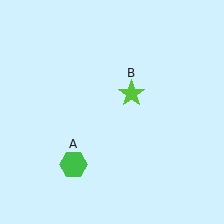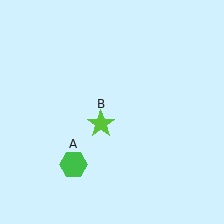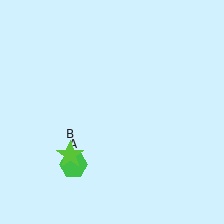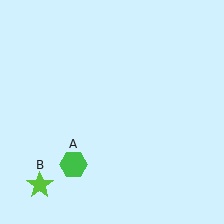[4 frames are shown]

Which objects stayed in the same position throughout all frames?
Green hexagon (object A) remained stationary.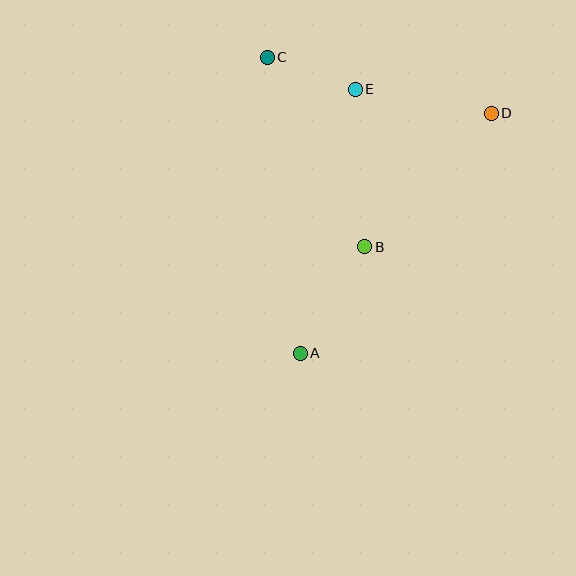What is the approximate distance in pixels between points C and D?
The distance between C and D is approximately 231 pixels.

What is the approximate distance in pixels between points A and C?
The distance between A and C is approximately 298 pixels.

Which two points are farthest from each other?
Points A and D are farthest from each other.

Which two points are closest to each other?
Points C and E are closest to each other.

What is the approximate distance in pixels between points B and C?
The distance between B and C is approximately 213 pixels.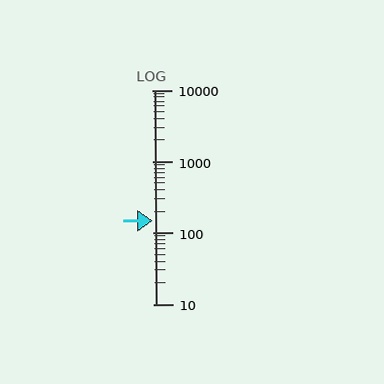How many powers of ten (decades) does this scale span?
The scale spans 3 decades, from 10 to 10000.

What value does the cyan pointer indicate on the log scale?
The pointer indicates approximately 150.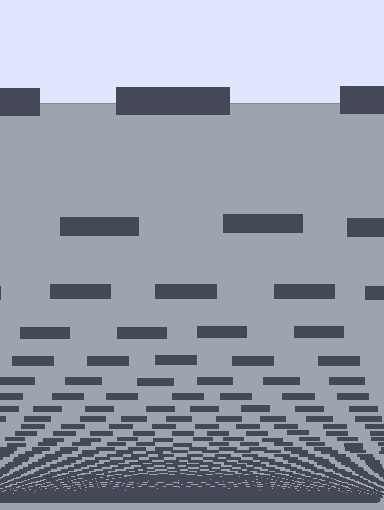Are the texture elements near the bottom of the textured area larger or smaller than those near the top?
Smaller. The gradient is inverted — elements near the bottom are smaller and denser.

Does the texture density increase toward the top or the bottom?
Density increases toward the bottom.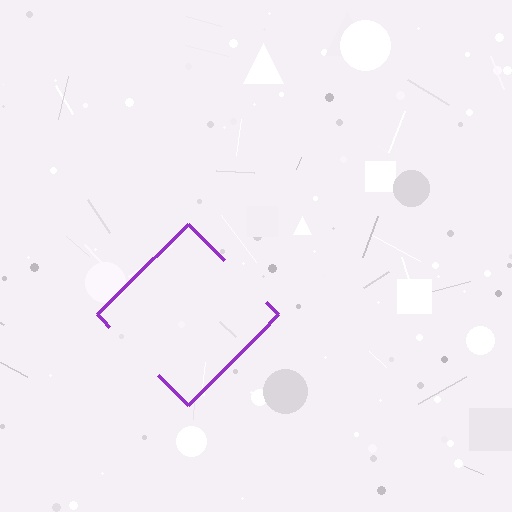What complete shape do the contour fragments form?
The contour fragments form a diamond.